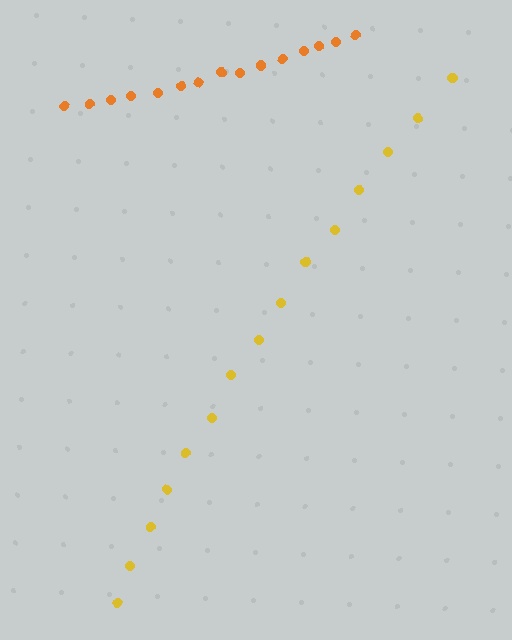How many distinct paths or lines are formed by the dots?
There are 2 distinct paths.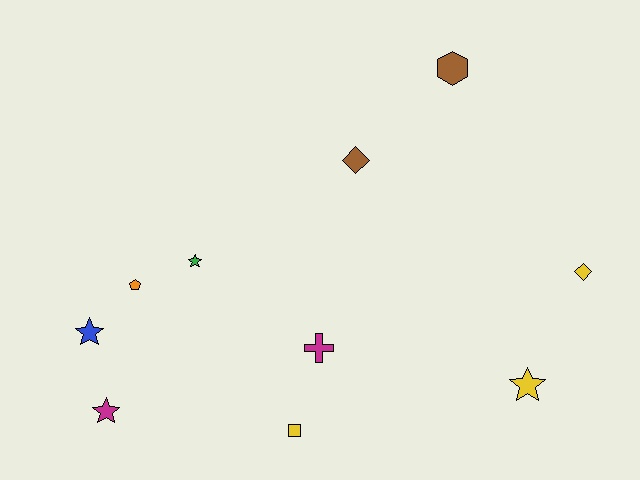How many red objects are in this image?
There are no red objects.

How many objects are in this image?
There are 10 objects.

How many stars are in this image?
There are 4 stars.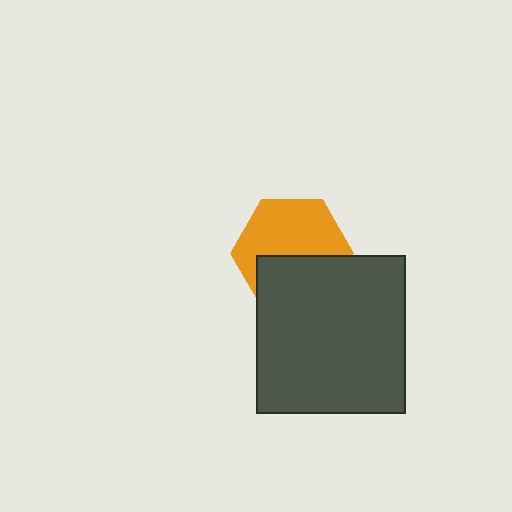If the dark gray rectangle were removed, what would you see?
You would see the complete orange hexagon.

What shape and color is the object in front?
The object in front is a dark gray rectangle.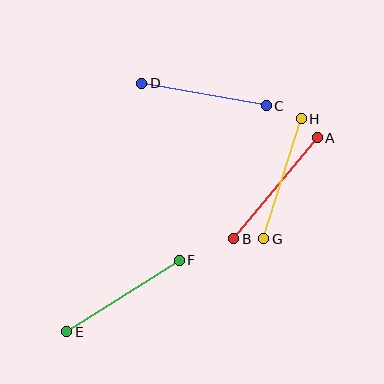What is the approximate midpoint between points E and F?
The midpoint is at approximately (123, 296) pixels.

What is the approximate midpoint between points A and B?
The midpoint is at approximately (275, 188) pixels.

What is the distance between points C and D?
The distance is approximately 127 pixels.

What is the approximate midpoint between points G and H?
The midpoint is at approximately (283, 179) pixels.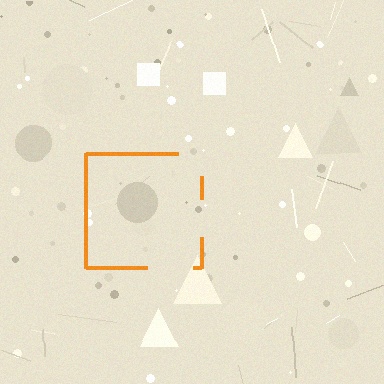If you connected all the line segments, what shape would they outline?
They would outline a square.